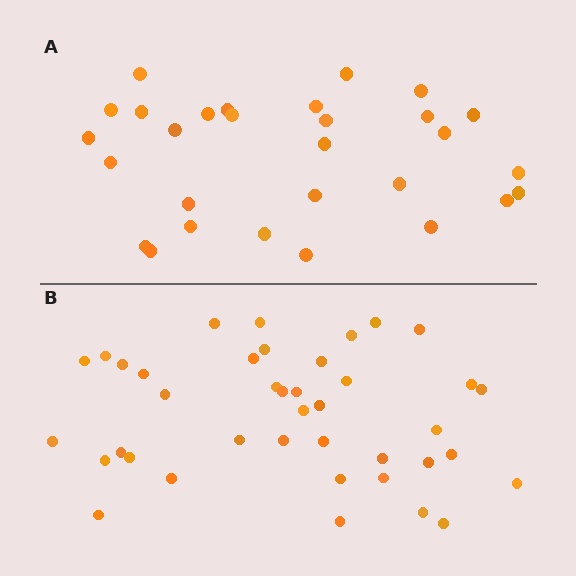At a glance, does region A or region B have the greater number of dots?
Region B (the bottom region) has more dots.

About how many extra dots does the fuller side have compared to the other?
Region B has roughly 12 or so more dots than region A.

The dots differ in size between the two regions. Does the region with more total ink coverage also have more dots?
No. Region A has more total ink coverage because its dots are larger, but region B actually contains more individual dots. Total area can be misleading — the number of items is what matters here.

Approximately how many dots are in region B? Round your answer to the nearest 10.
About 40 dots.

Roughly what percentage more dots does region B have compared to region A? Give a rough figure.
About 40% more.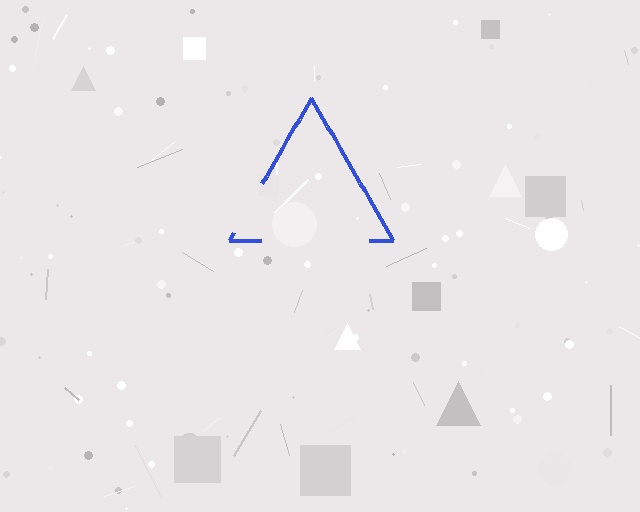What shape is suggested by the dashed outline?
The dashed outline suggests a triangle.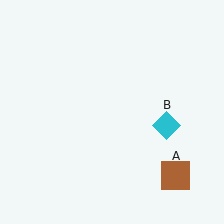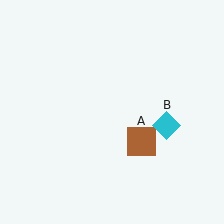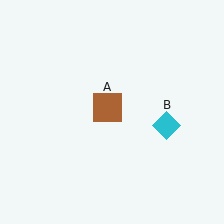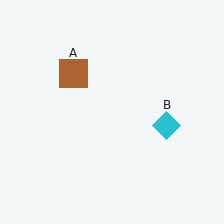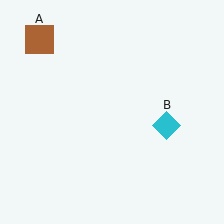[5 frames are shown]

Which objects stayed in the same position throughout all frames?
Cyan diamond (object B) remained stationary.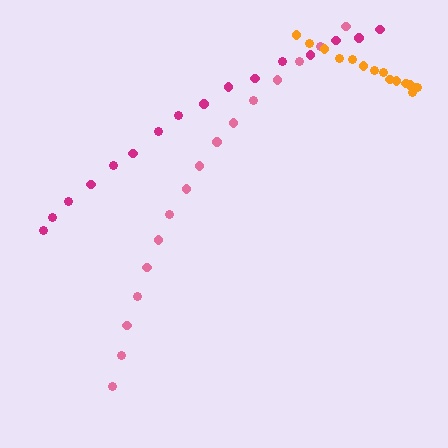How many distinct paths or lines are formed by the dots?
There are 3 distinct paths.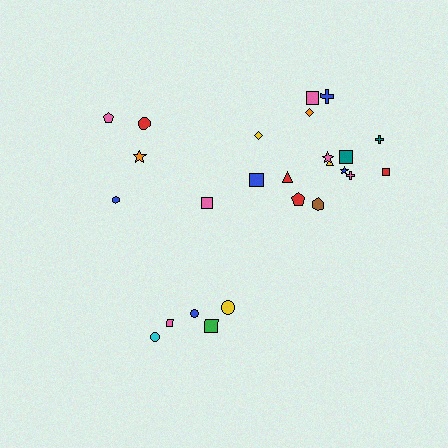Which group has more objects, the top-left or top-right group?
The top-right group.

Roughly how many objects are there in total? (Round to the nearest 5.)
Roughly 25 objects in total.